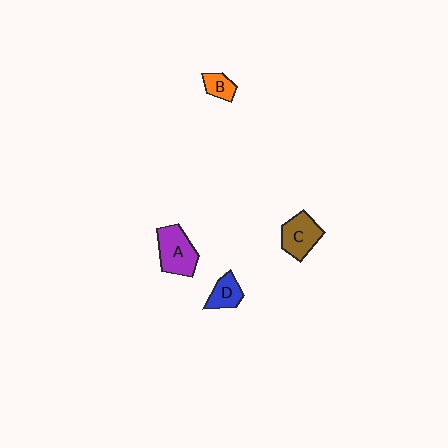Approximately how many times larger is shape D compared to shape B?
Approximately 1.4 times.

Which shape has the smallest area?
Shape B (orange).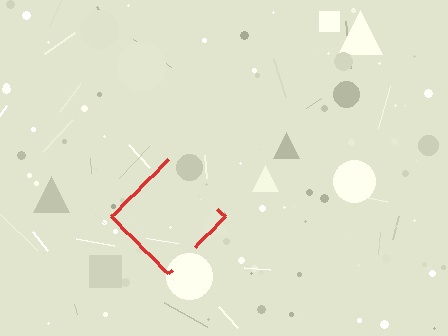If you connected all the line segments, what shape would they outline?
They would outline a diamond.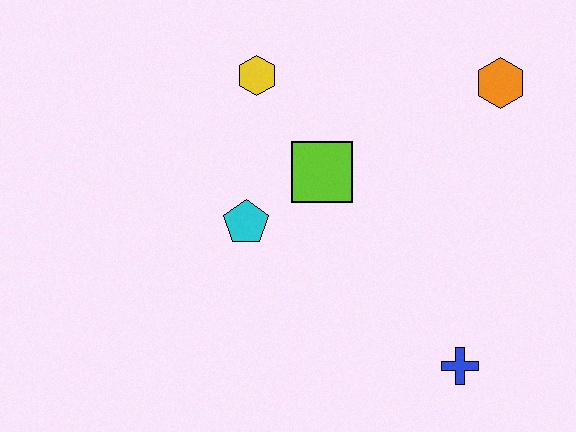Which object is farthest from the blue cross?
The yellow hexagon is farthest from the blue cross.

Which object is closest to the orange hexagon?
The lime square is closest to the orange hexagon.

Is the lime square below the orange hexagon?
Yes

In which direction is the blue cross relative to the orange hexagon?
The blue cross is below the orange hexagon.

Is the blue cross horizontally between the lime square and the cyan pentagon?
No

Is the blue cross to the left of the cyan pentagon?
No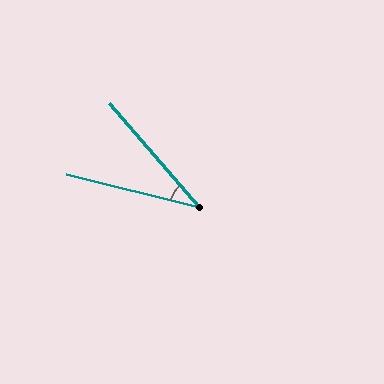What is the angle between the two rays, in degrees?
Approximately 35 degrees.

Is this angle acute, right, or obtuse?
It is acute.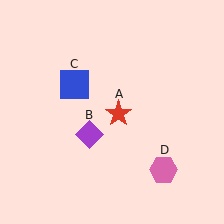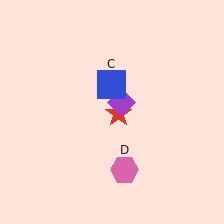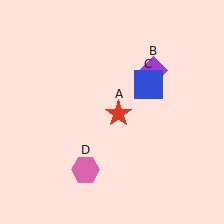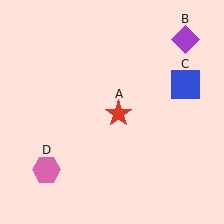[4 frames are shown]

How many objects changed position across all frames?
3 objects changed position: purple diamond (object B), blue square (object C), pink hexagon (object D).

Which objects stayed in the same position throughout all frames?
Red star (object A) remained stationary.